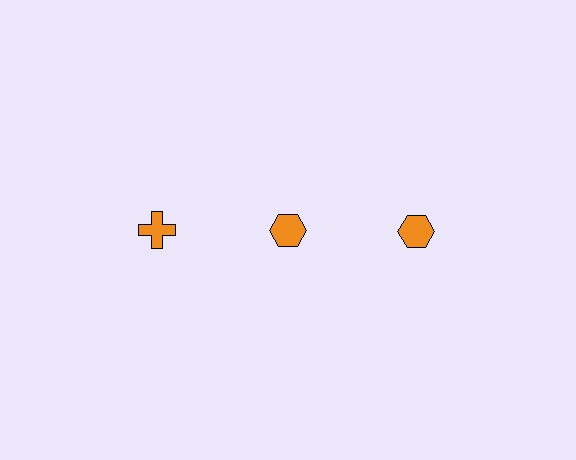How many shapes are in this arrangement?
There are 3 shapes arranged in a grid pattern.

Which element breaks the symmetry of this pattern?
The orange cross in the top row, leftmost column breaks the symmetry. All other shapes are orange hexagons.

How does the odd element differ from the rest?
It has a different shape: cross instead of hexagon.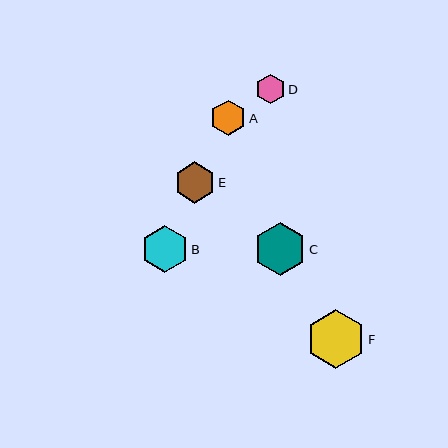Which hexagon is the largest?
Hexagon F is the largest with a size of approximately 59 pixels.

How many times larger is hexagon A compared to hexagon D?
Hexagon A is approximately 1.2 times the size of hexagon D.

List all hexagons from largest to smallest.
From largest to smallest: F, C, B, E, A, D.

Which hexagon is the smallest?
Hexagon D is the smallest with a size of approximately 29 pixels.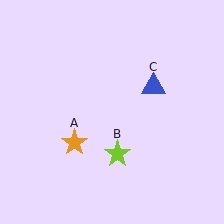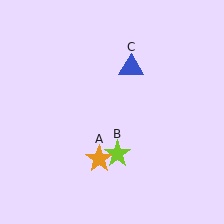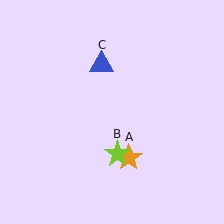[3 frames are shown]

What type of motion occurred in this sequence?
The orange star (object A), blue triangle (object C) rotated counterclockwise around the center of the scene.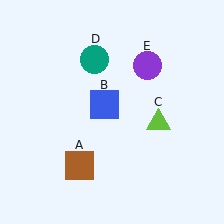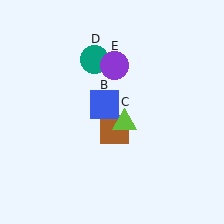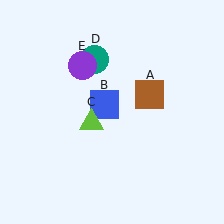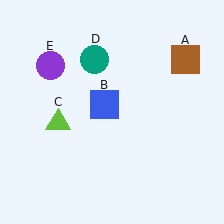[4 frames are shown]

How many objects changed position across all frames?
3 objects changed position: brown square (object A), lime triangle (object C), purple circle (object E).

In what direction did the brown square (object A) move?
The brown square (object A) moved up and to the right.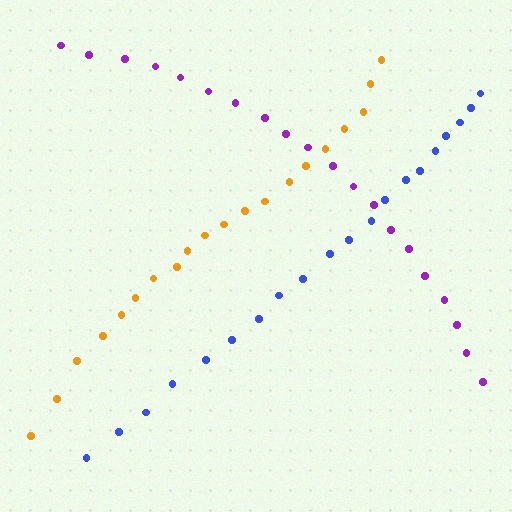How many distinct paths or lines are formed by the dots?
There are 3 distinct paths.